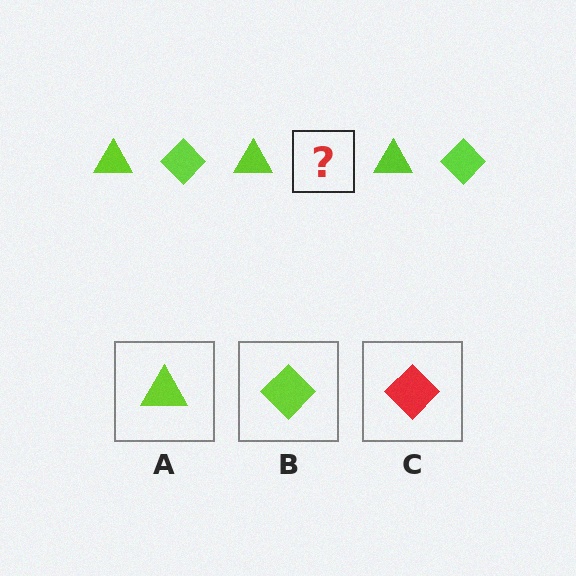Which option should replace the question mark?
Option B.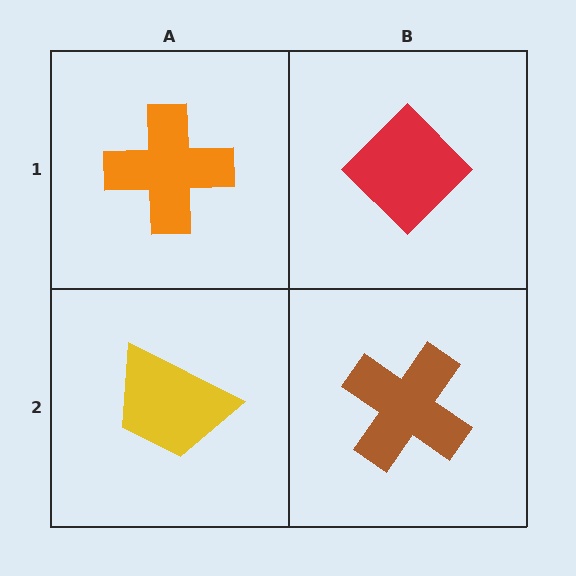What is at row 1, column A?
An orange cross.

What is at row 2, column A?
A yellow trapezoid.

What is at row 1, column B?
A red diamond.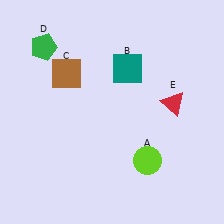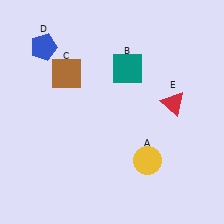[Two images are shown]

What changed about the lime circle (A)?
In Image 1, A is lime. In Image 2, it changed to yellow.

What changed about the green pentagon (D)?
In Image 1, D is green. In Image 2, it changed to blue.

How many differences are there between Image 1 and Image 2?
There are 2 differences between the two images.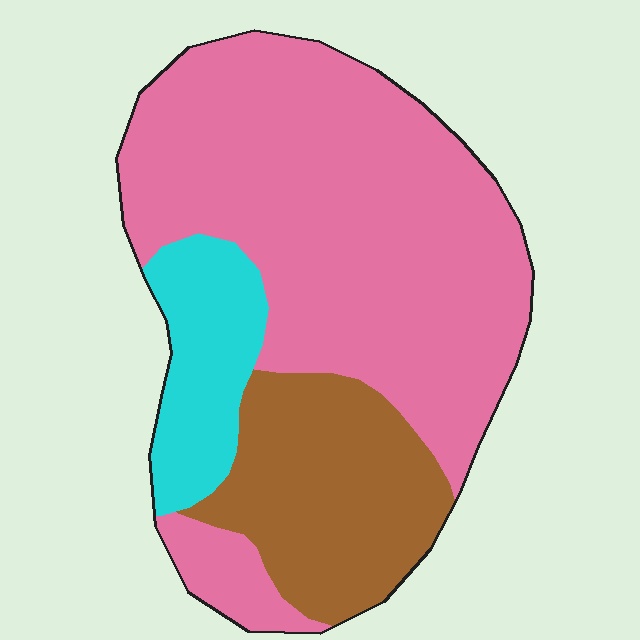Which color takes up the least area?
Cyan, at roughly 15%.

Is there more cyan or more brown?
Brown.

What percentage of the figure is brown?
Brown covers 23% of the figure.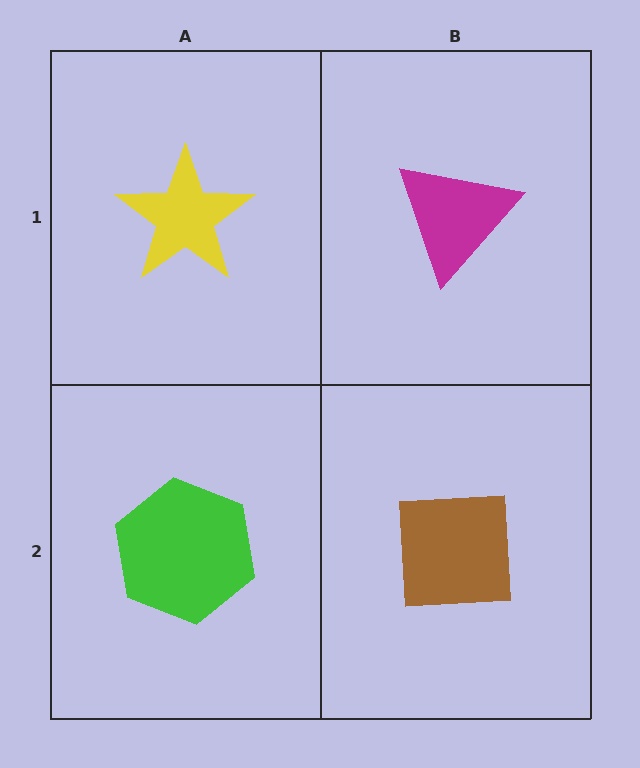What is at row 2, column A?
A green hexagon.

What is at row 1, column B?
A magenta triangle.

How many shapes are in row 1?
2 shapes.